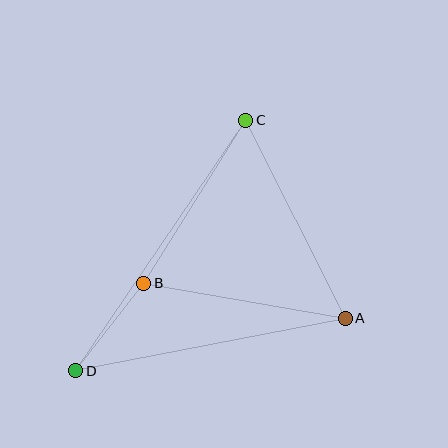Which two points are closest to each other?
Points B and D are closest to each other.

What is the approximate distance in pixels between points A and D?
The distance between A and D is approximately 274 pixels.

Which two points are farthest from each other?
Points C and D are farthest from each other.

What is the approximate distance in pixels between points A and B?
The distance between A and B is approximately 204 pixels.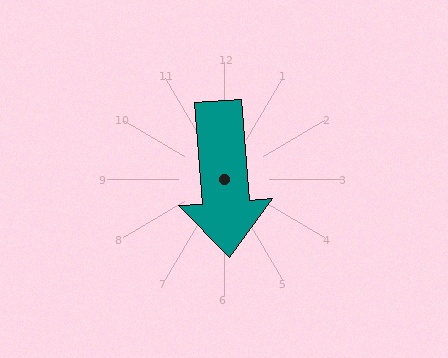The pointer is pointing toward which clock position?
Roughly 6 o'clock.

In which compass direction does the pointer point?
South.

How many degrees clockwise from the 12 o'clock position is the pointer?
Approximately 176 degrees.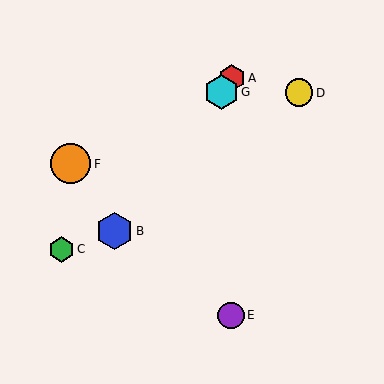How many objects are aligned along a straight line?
3 objects (A, B, G) are aligned along a straight line.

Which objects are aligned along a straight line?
Objects A, B, G are aligned along a straight line.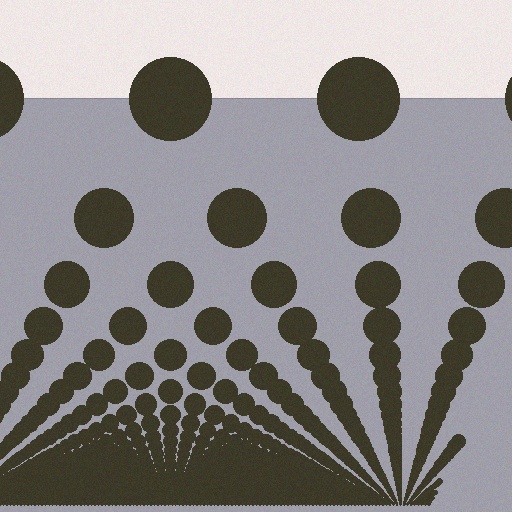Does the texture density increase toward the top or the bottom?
Density increases toward the bottom.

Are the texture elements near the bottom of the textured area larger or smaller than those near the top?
Smaller. The gradient is inverted — elements near the bottom are smaller and denser.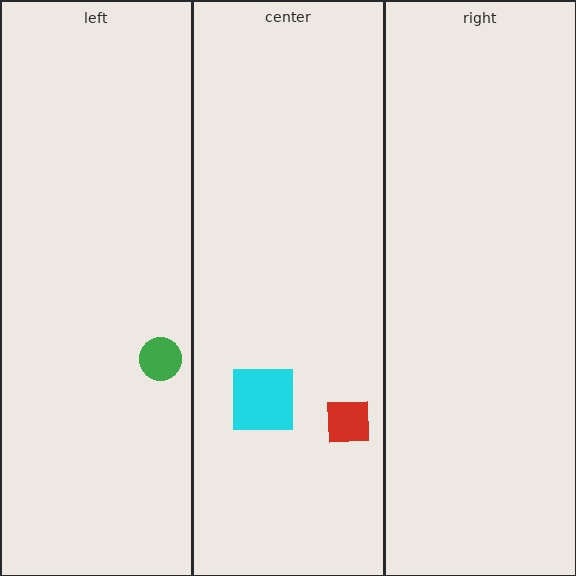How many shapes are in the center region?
2.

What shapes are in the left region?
The green circle.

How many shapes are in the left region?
1.